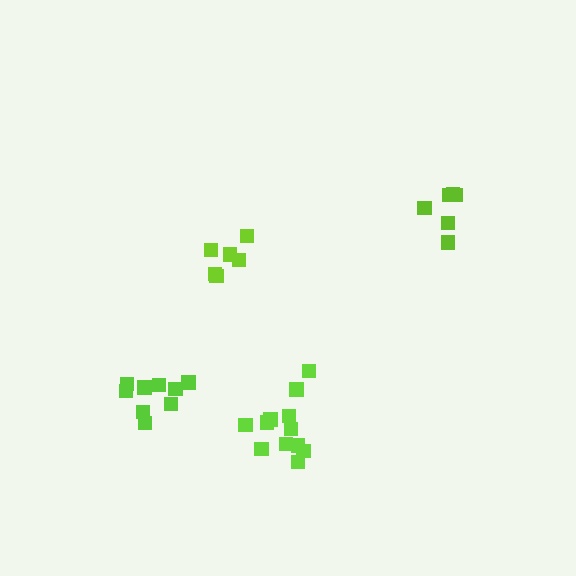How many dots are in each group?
Group 1: 9 dots, Group 2: 6 dots, Group 3: 6 dots, Group 4: 12 dots (33 total).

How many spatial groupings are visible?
There are 4 spatial groupings.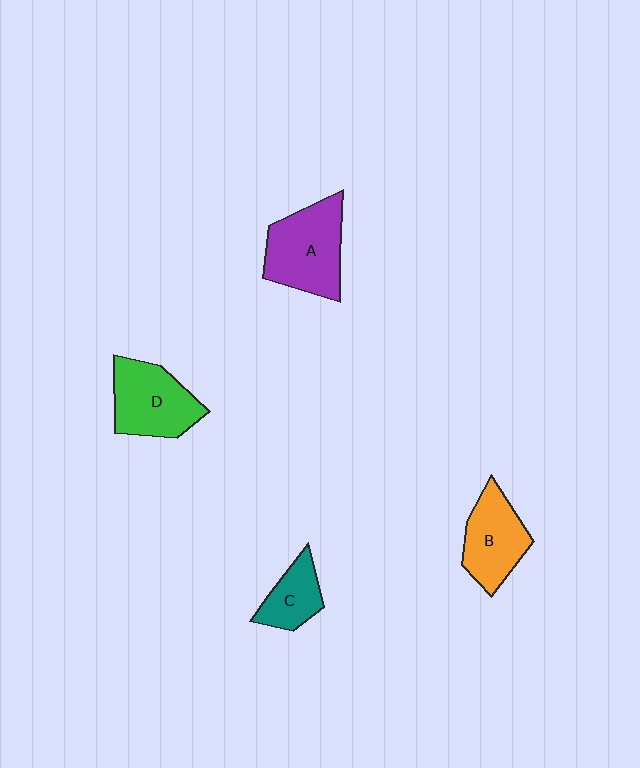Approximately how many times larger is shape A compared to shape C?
Approximately 1.9 times.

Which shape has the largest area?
Shape A (purple).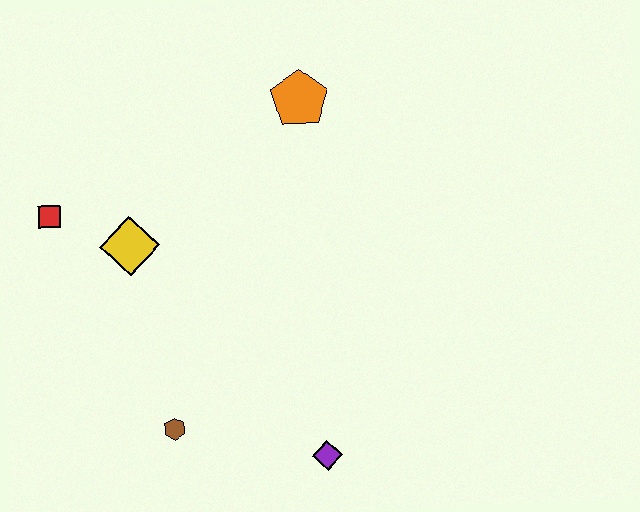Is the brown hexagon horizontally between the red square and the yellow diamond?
No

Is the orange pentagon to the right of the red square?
Yes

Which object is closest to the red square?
The yellow diamond is closest to the red square.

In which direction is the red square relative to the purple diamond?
The red square is to the left of the purple diamond.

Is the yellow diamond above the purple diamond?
Yes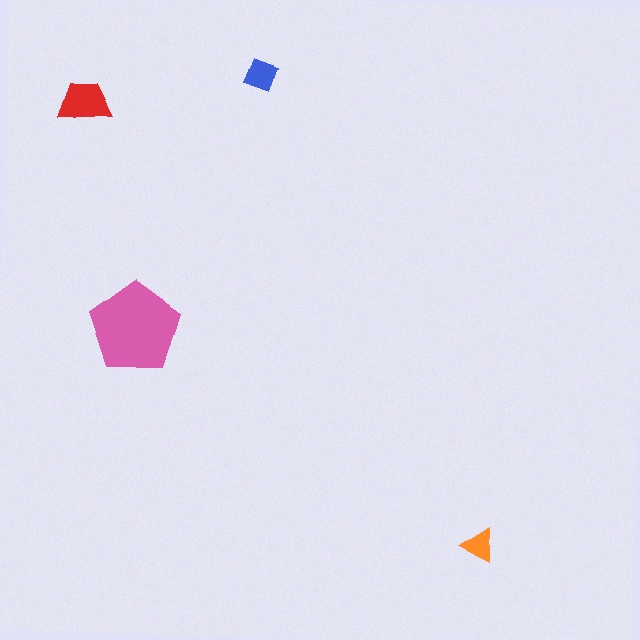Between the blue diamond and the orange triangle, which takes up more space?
The blue diamond.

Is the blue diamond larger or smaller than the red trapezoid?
Smaller.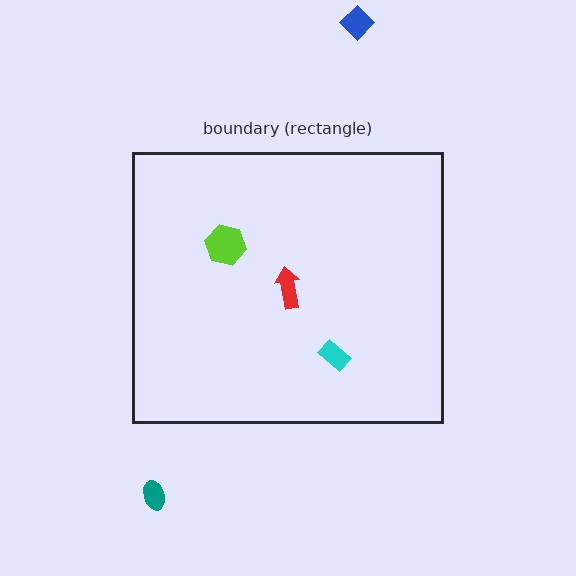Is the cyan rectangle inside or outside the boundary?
Inside.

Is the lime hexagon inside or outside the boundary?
Inside.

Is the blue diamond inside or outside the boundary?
Outside.